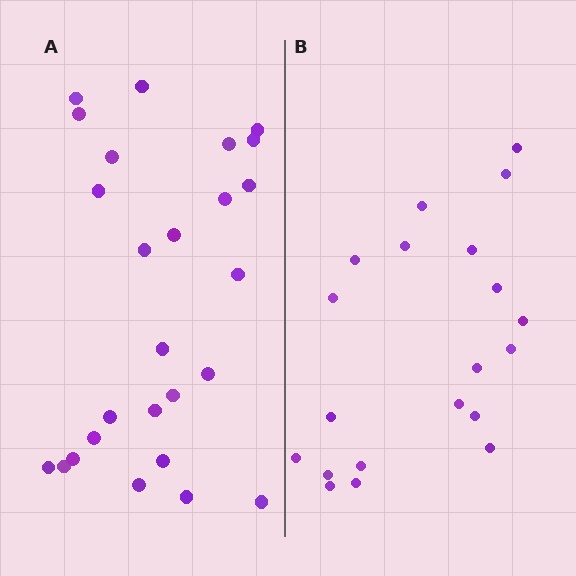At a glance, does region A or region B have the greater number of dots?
Region A (the left region) has more dots.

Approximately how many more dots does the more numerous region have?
Region A has about 6 more dots than region B.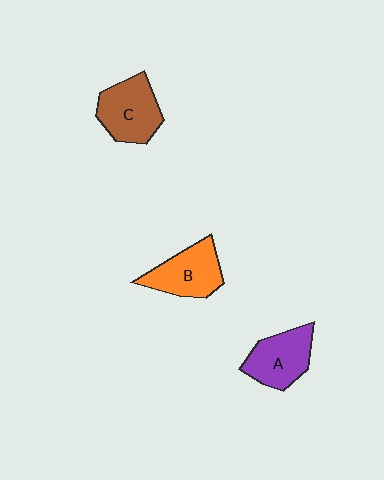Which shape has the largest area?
Shape C (brown).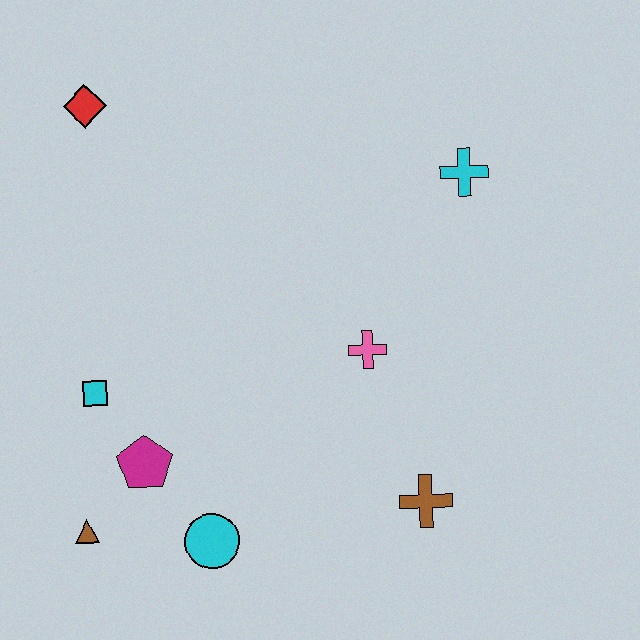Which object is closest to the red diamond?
The cyan square is closest to the red diamond.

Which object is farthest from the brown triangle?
The cyan cross is farthest from the brown triangle.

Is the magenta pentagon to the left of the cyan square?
No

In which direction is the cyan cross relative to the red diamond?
The cyan cross is to the right of the red diamond.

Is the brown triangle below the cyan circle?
No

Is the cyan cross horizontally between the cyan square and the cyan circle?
No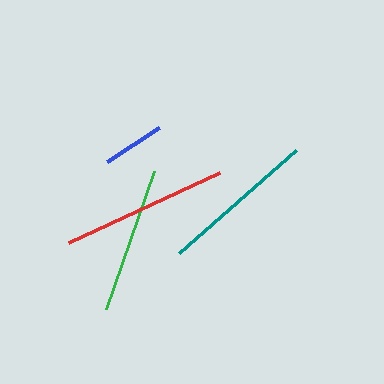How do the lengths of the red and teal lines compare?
The red and teal lines are approximately the same length.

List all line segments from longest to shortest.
From longest to shortest: red, teal, green, blue.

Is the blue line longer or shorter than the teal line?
The teal line is longer than the blue line.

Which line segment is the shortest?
The blue line is the shortest at approximately 62 pixels.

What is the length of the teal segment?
The teal segment is approximately 156 pixels long.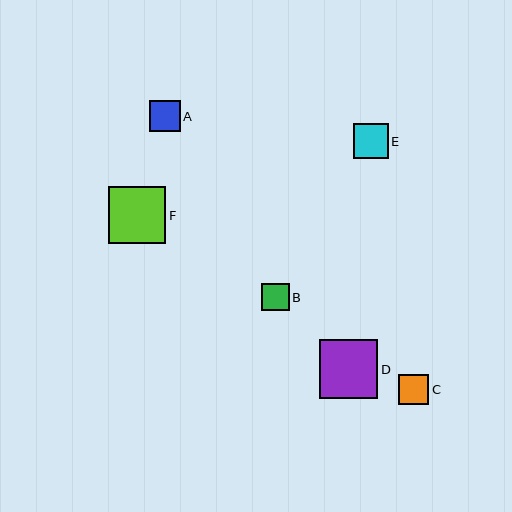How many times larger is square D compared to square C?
Square D is approximately 1.9 times the size of square C.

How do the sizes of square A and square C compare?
Square A and square C are approximately the same size.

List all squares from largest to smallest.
From largest to smallest: D, F, E, A, C, B.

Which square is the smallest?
Square B is the smallest with a size of approximately 28 pixels.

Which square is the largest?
Square D is the largest with a size of approximately 58 pixels.